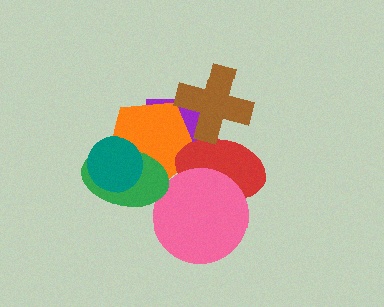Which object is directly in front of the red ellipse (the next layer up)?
The brown cross is directly in front of the red ellipse.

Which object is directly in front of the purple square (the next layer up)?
The orange pentagon is directly in front of the purple square.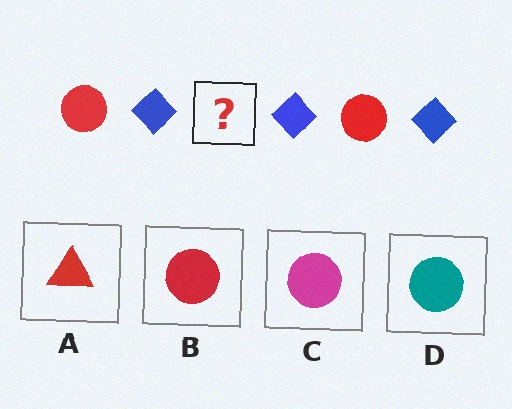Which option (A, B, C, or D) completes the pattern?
B.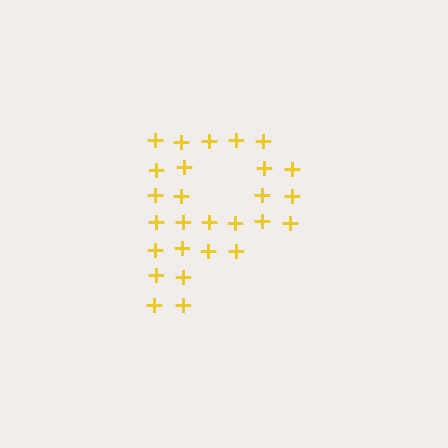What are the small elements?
The small elements are plus signs.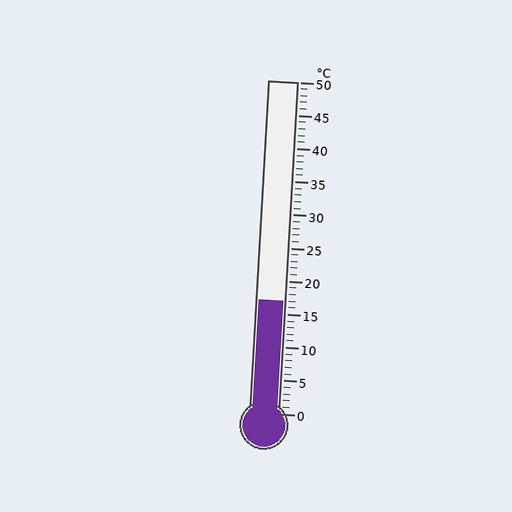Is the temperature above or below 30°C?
The temperature is below 30°C.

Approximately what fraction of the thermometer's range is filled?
The thermometer is filled to approximately 35% of its range.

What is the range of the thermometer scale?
The thermometer scale ranges from 0°C to 50°C.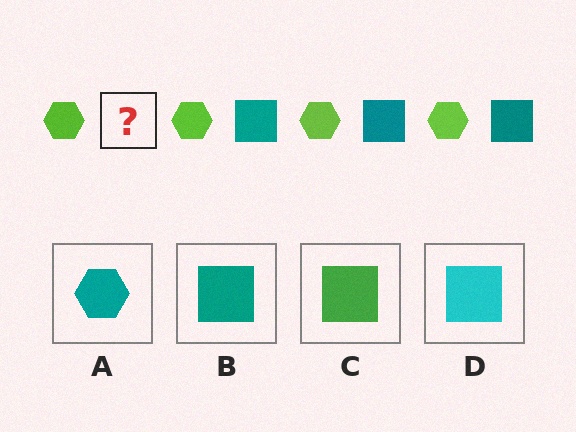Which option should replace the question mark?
Option B.